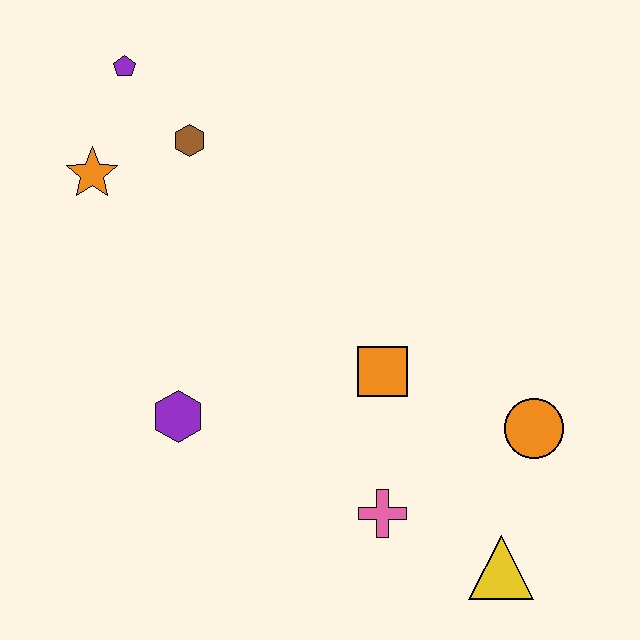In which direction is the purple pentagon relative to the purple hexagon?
The purple pentagon is above the purple hexagon.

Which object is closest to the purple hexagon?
The orange square is closest to the purple hexagon.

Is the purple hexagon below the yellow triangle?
No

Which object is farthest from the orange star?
The yellow triangle is farthest from the orange star.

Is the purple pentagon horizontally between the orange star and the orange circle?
Yes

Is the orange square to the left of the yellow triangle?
Yes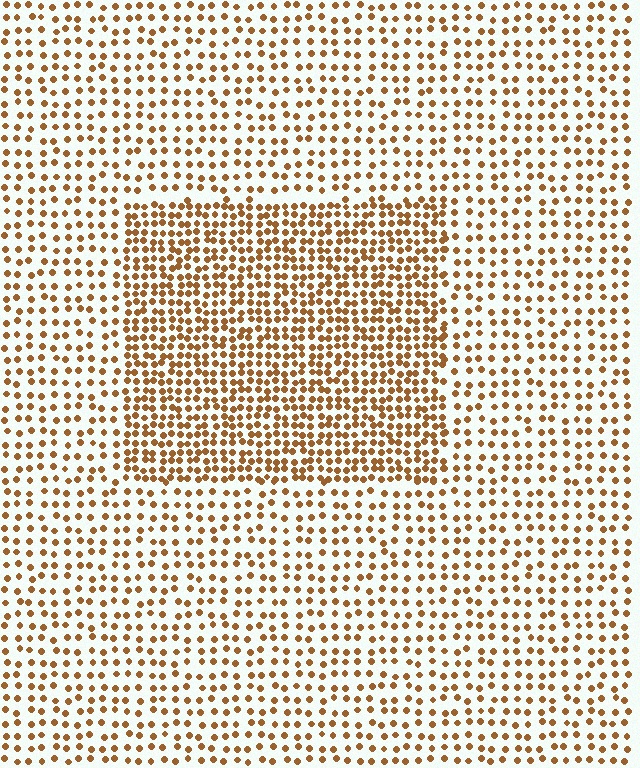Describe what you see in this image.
The image contains small brown elements arranged at two different densities. A rectangle-shaped region is visible where the elements are more densely packed than the surrounding area.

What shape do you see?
I see a rectangle.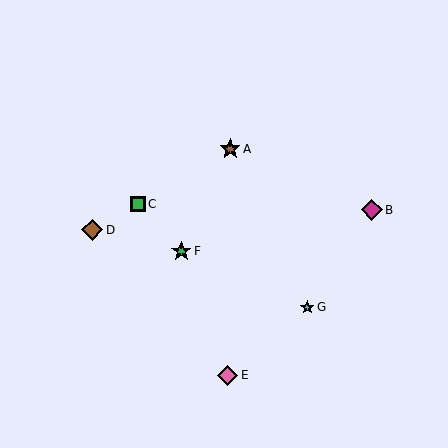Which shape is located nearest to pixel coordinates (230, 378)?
The pink diamond (labeled E) at (228, 376) is nearest to that location.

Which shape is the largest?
The brown diamond (labeled D) is the largest.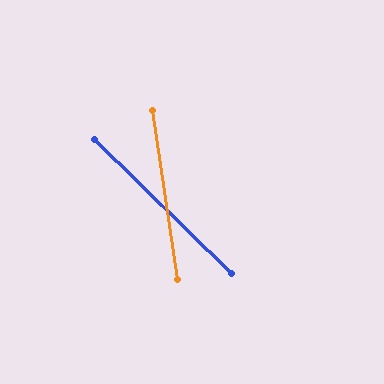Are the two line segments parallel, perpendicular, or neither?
Neither parallel nor perpendicular — they differ by about 37°.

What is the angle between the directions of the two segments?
Approximately 37 degrees.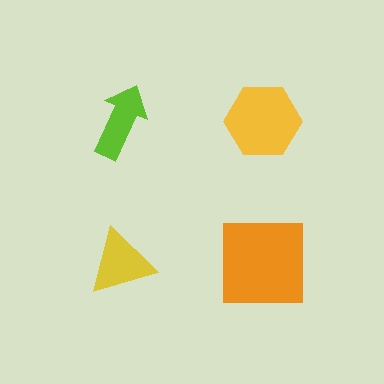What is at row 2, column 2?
An orange square.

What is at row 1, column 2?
A yellow hexagon.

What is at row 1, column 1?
A lime arrow.